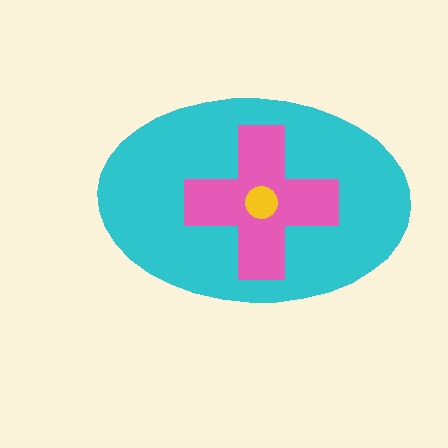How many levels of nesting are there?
3.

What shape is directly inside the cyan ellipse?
The pink cross.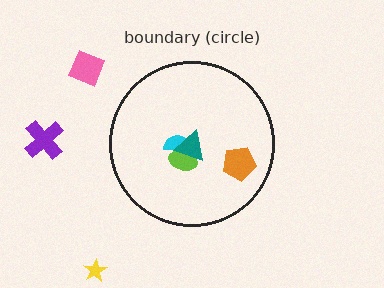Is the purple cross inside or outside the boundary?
Outside.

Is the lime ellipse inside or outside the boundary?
Inside.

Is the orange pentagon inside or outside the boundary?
Inside.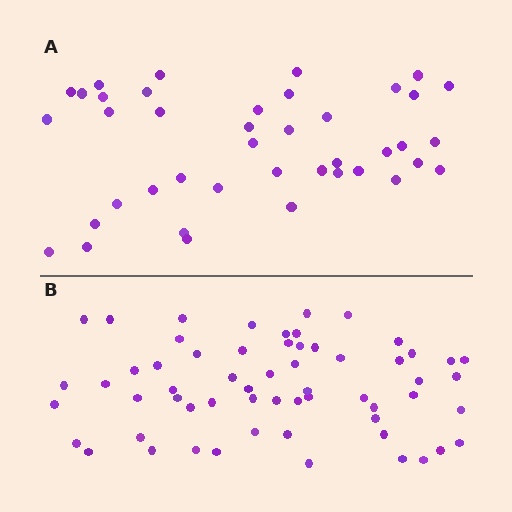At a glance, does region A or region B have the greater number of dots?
Region B (the bottom region) has more dots.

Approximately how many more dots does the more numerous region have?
Region B has approximately 20 more dots than region A.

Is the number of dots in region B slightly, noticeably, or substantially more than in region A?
Region B has substantially more. The ratio is roughly 1.5 to 1.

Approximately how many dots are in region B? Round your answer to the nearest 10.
About 60 dots.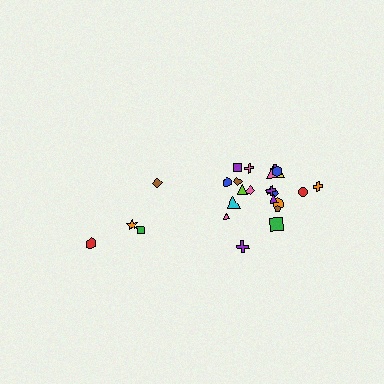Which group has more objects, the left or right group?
The right group.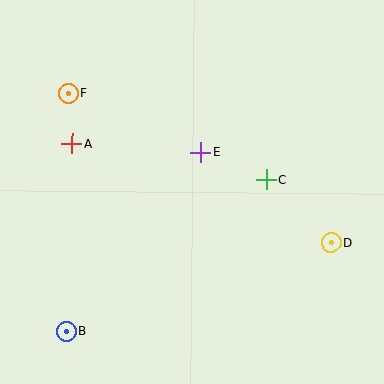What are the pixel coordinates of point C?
Point C is at (267, 179).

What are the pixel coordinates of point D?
Point D is at (331, 243).